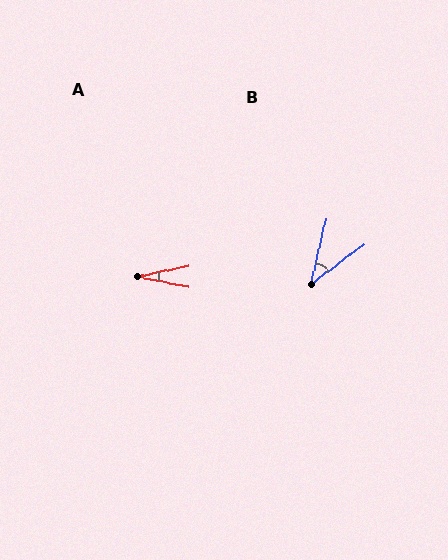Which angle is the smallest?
A, at approximately 22 degrees.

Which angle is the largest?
B, at approximately 40 degrees.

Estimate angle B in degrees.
Approximately 40 degrees.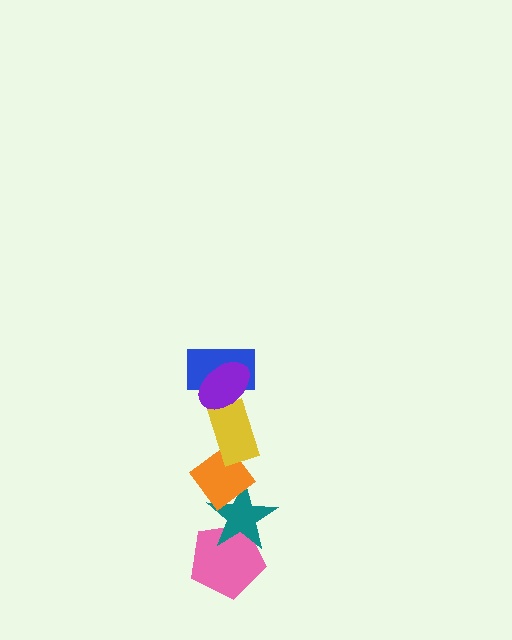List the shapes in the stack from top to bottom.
From top to bottom: the purple ellipse, the blue rectangle, the yellow rectangle, the orange diamond, the teal star, the pink pentagon.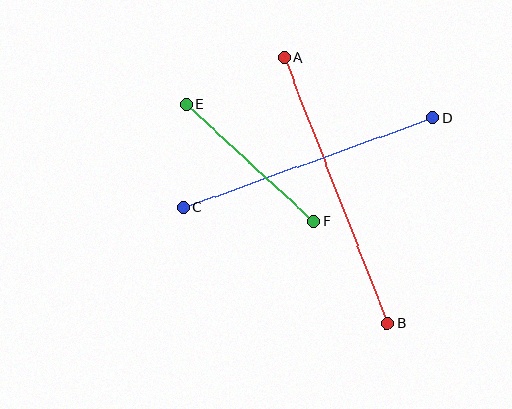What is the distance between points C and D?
The distance is approximately 265 pixels.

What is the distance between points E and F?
The distance is approximately 173 pixels.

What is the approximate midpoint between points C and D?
The midpoint is at approximately (308, 163) pixels.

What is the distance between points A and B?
The distance is approximately 284 pixels.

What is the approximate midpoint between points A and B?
The midpoint is at approximately (336, 190) pixels.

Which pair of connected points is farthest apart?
Points A and B are farthest apart.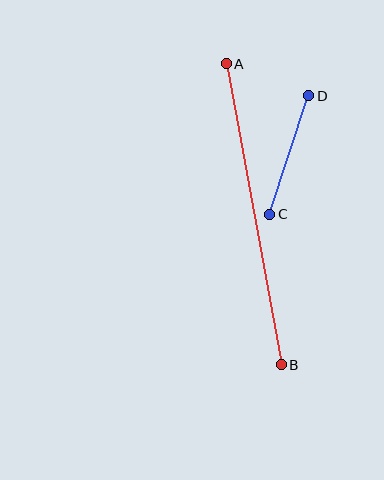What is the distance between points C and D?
The distance is approximately 125 pixels.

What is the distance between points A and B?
The distance is approximately 306 pixels.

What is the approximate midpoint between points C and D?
The midpoint is at approximately (289, 155) pixels.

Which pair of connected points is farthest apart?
Points A and B are farthest apart.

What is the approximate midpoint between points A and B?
The midpoint is at approximately (254, 214) pixels.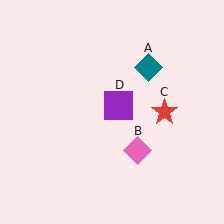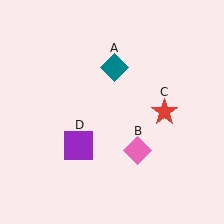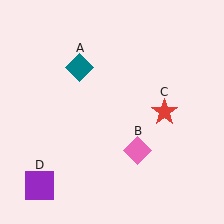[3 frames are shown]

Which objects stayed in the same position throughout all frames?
Pink diamond (object B) and red star (object C) remained stationary.